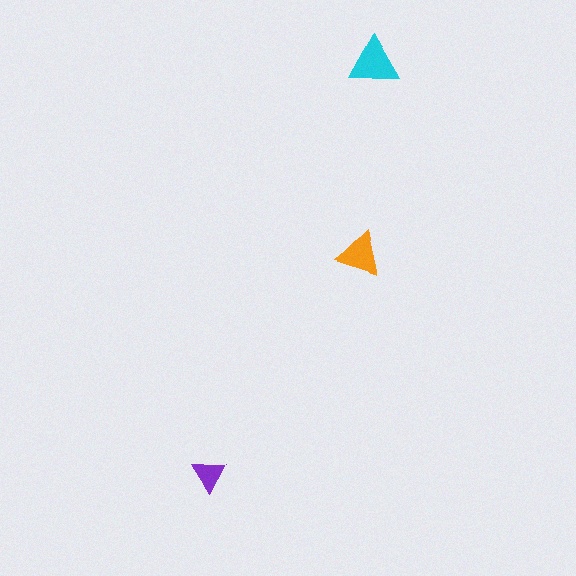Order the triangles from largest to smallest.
the cyan one, the orange one, the purple one.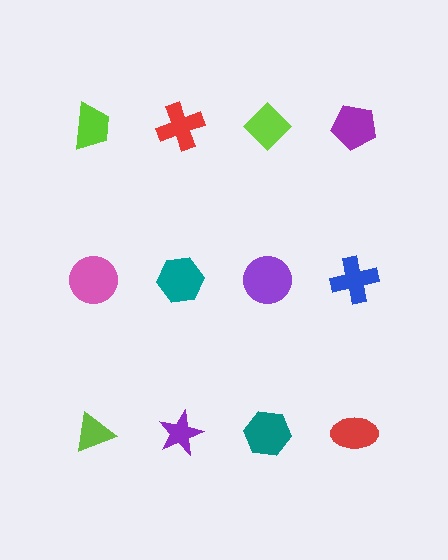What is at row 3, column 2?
A purple star.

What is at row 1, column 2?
A red cross.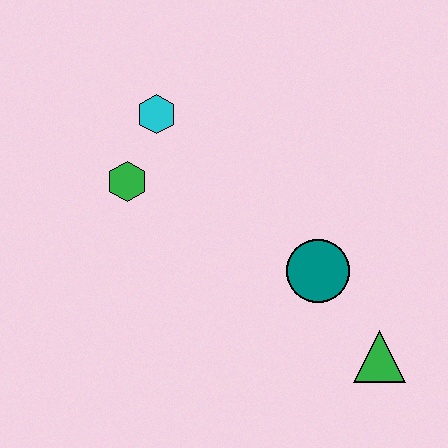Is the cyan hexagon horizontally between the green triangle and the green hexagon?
Yes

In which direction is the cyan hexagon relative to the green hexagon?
The cyan hexagon is above the green hexagon.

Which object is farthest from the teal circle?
The cyan hexagon is farthest from the teal circle.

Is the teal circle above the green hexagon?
No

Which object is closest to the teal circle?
The green triangle is closest to the teal circle.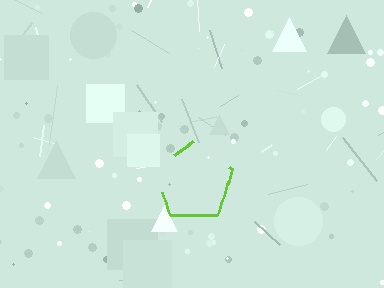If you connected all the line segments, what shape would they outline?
They would outline a pentagon.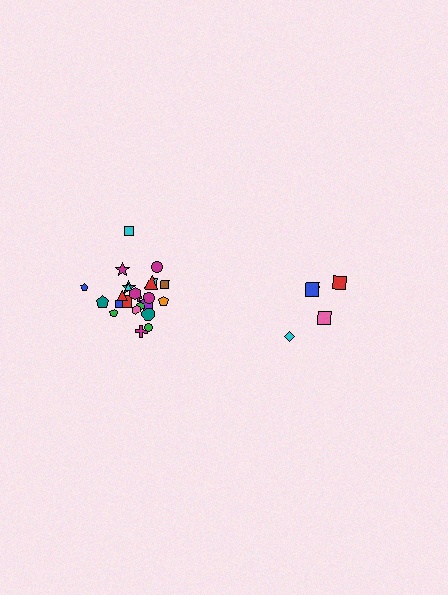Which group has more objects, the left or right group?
The left group.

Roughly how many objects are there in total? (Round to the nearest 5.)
Roughly 30 objects in total.